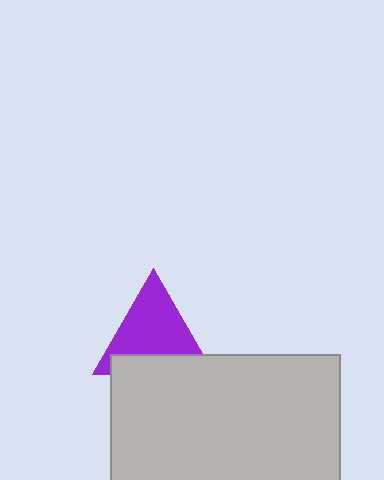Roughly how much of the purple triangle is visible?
Most of it is visible (roughly 67%).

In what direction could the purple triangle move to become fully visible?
The purple triangle could move up. That would shift it out from behind the light gray rectangle entirely.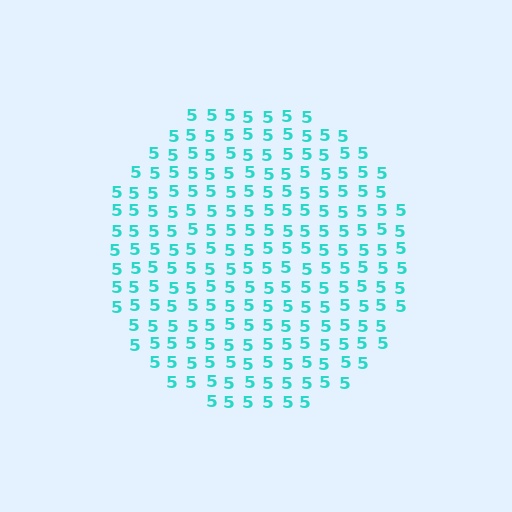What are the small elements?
The small elements are digit 5's.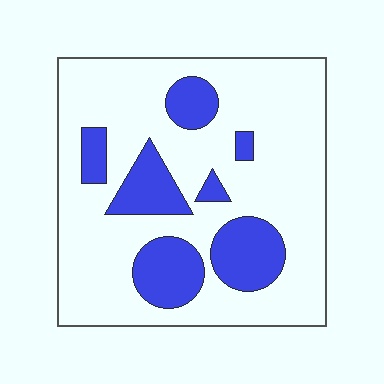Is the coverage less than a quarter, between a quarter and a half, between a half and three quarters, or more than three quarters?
Less than a quarter.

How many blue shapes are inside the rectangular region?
7.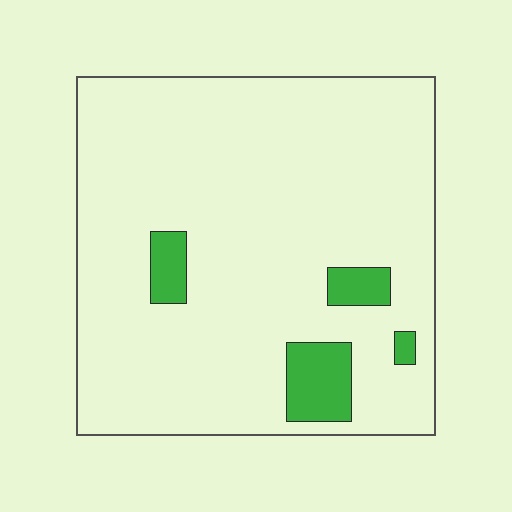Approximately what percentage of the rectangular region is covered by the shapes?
Approximately 10%.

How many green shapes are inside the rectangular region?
4.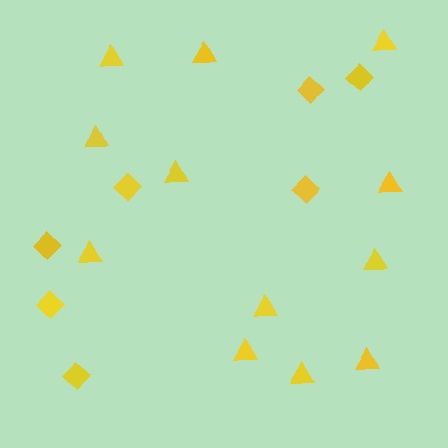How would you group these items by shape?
There are 2 groups: one group of diamonds (7) and one group of triangles (12).